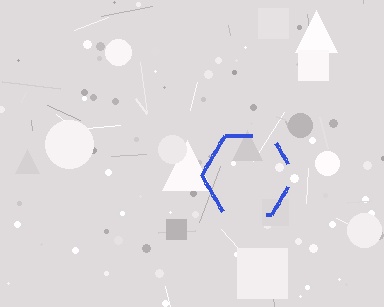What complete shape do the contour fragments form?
The contour fragments form a hexagon.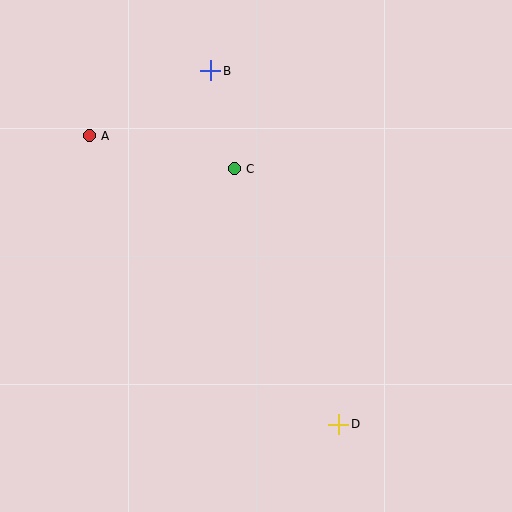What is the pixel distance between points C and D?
The distance between C and D is 276 pixels.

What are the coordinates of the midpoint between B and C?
The midpoint between B and C is at (222, 120).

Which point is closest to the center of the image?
Point C at (234, 169) is closest to the center.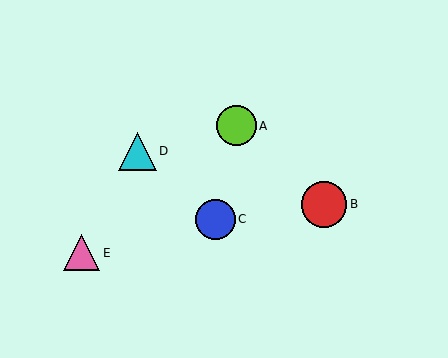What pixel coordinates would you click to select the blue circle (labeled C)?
Click at (215, 219) to select the blue circle C.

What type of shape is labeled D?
Shape D is a cyan triangle.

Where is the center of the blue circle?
The center of the blue circle is at (215, 219).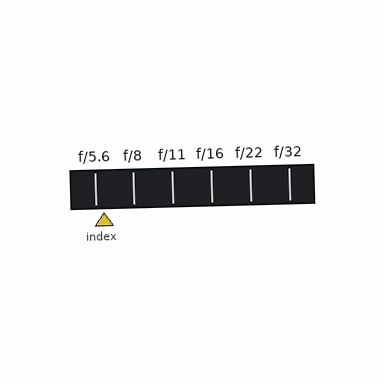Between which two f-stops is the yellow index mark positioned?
The index mark is between f/5.6 and f/8.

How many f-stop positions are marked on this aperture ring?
There are 6 f-stop positions marked.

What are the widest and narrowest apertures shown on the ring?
The widest aperture shown is f/5.6 and the narrowest is f/32.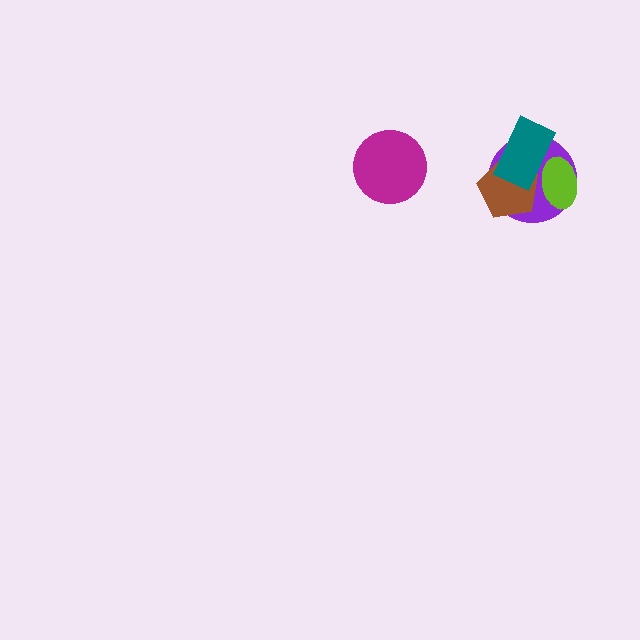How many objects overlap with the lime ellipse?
3 objects overlap with the lime ellipse.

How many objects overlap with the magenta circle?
0 objects overlap with the magenta circle.